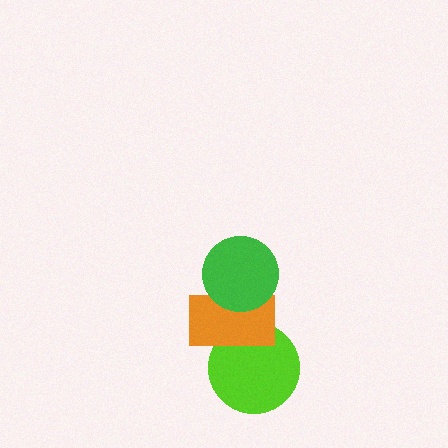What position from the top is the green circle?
The green circle is 1st from the top.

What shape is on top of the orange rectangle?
The green circle is on top of the orange rectangle.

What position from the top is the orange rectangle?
The orange rectangle is 2nd from the top.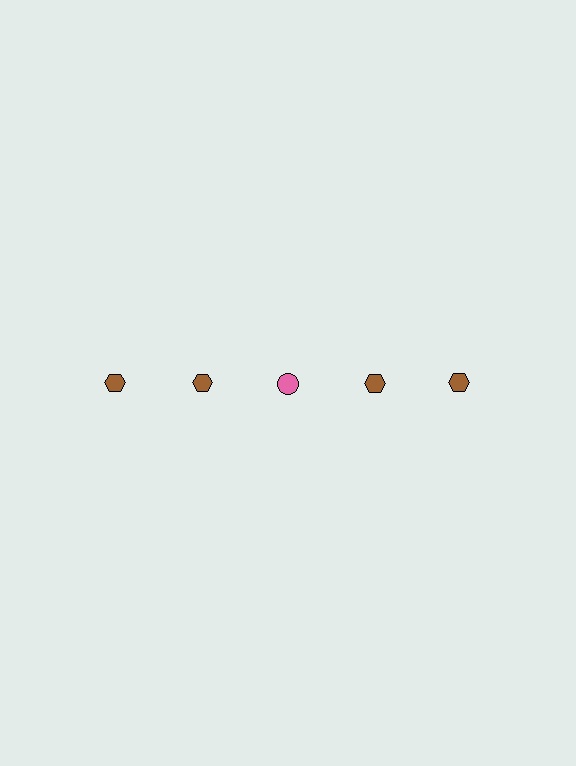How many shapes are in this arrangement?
There are 5 shapes arranged in a grid pattern.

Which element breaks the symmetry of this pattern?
The pink circle in the top row, center column breaks the symmetry. All other shapes are brown hexagons.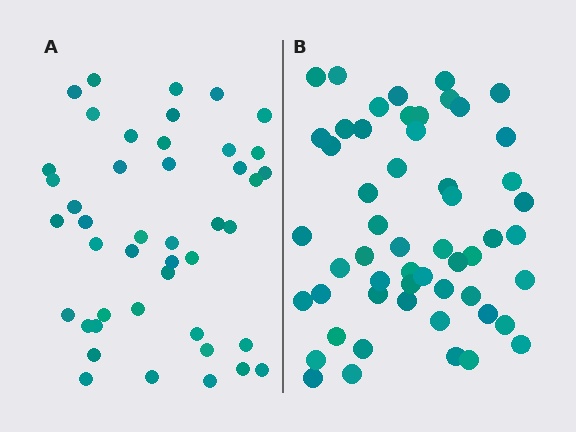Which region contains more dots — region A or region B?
Region B (the right region) has more dots.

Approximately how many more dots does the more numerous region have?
Region B has roughly 10 or so more dots than region A.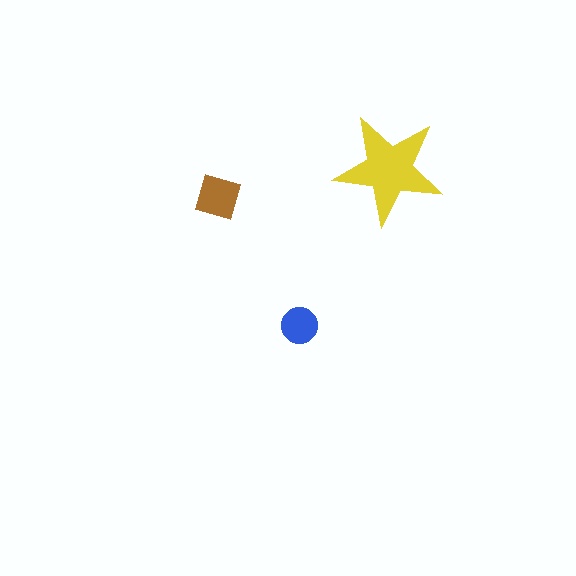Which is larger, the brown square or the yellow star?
The yellow star.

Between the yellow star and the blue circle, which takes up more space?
The yellow star.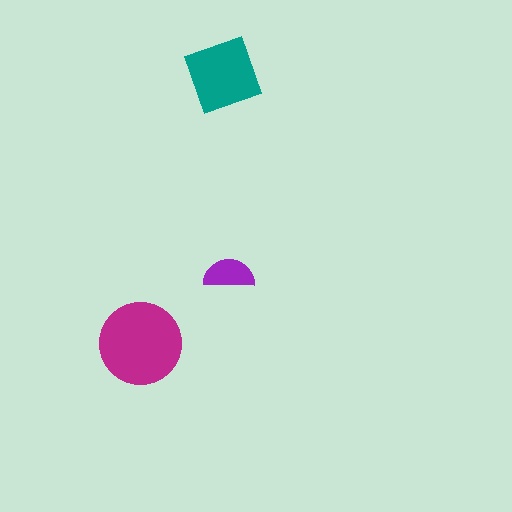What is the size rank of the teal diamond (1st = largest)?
2nd.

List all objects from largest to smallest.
The magenta circle, the teal diamond, the purple semicircle.